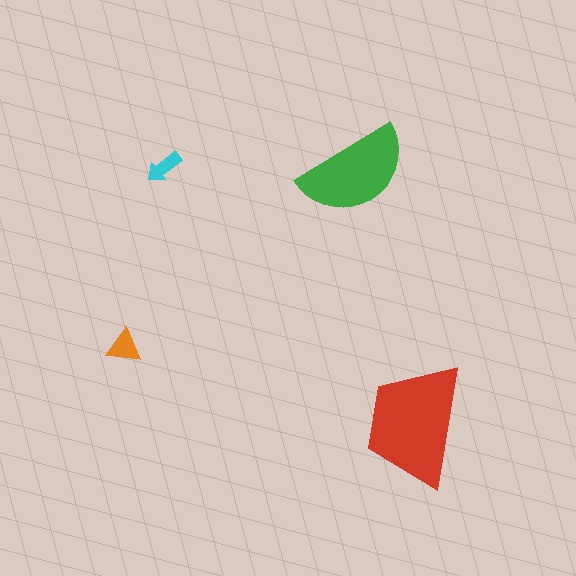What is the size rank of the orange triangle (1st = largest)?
3rd.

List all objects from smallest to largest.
The cyan arrow, the orange triangle, the green semicircle, the red trapezoid.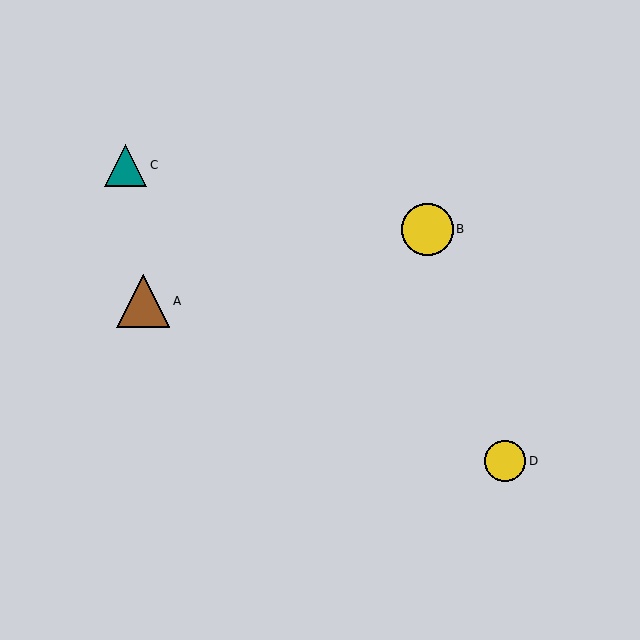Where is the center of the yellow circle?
The center of the yellow circle is at (505, 461).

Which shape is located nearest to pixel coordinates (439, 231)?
The yellow circle (labeled B) at (427, 229) is nearest to that location.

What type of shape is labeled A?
Shape A is a brown triangle.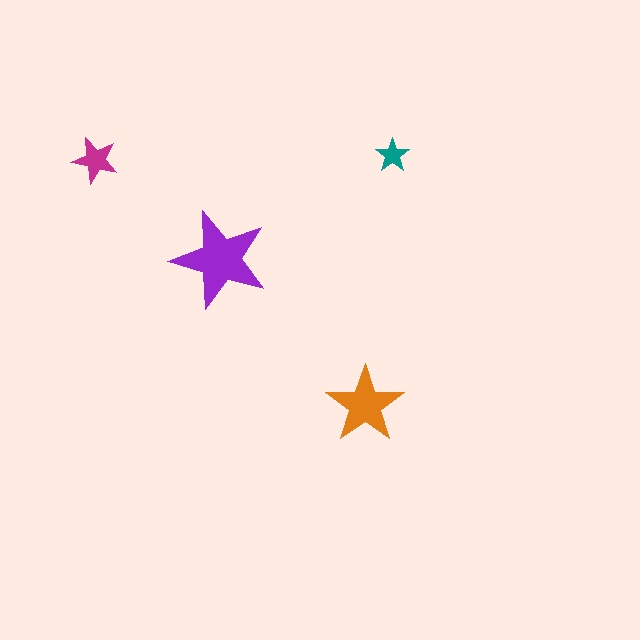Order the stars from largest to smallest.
the purple one, the orange one, the magenta one, the teal one.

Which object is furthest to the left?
The magenta star is leftmost.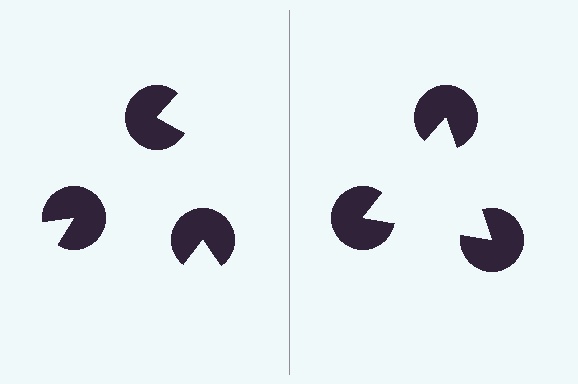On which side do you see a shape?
An illusory triangle appears on the right side. On the left side the wedge cuts are rotated, so no coherent shape forms.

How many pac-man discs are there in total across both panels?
6 — 3 on each side.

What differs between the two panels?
The pac-man discs are positioned identically on both sides; only the wedge orientations differ. On the right they align to a triangle; on the left they are misaligned.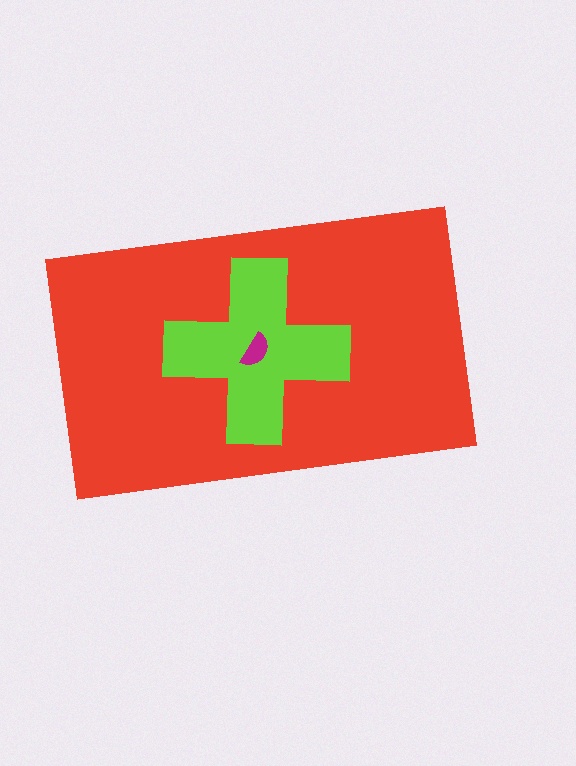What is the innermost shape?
The magenta semicircle.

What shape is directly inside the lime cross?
The magenta semicircle.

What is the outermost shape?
The red rectangle.